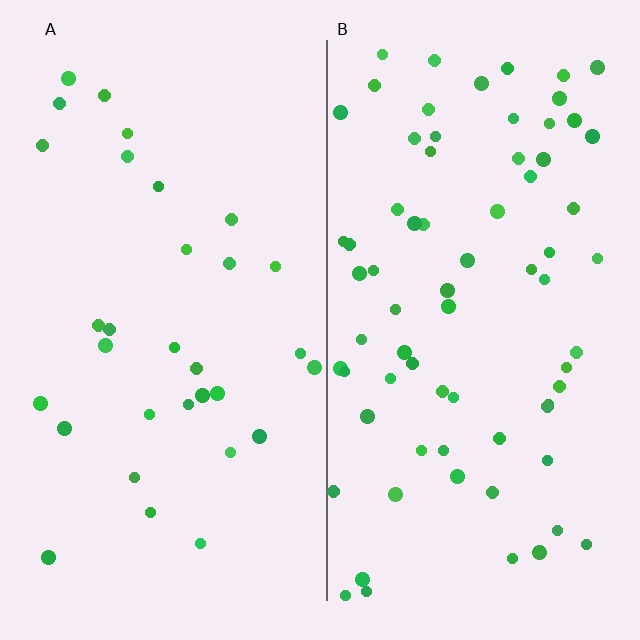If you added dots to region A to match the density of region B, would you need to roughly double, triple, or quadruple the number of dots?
Approximately double.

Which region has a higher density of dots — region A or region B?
B (the right).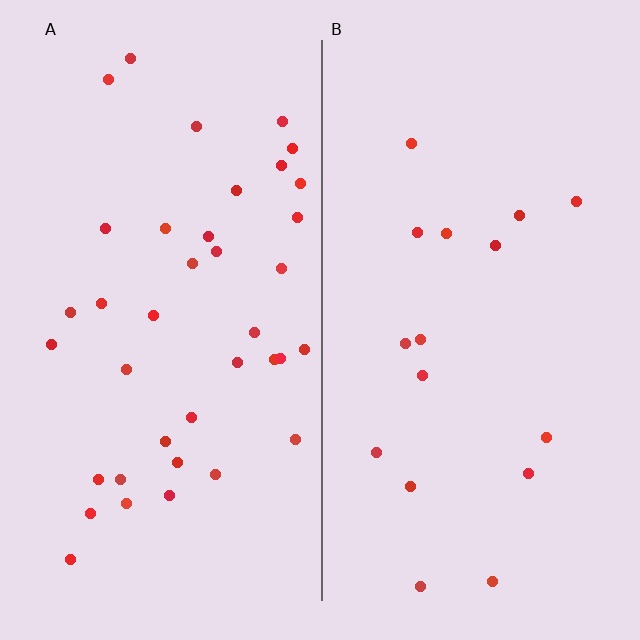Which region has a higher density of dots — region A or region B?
A (the left).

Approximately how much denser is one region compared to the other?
Approximately 2.4× — region A over region B.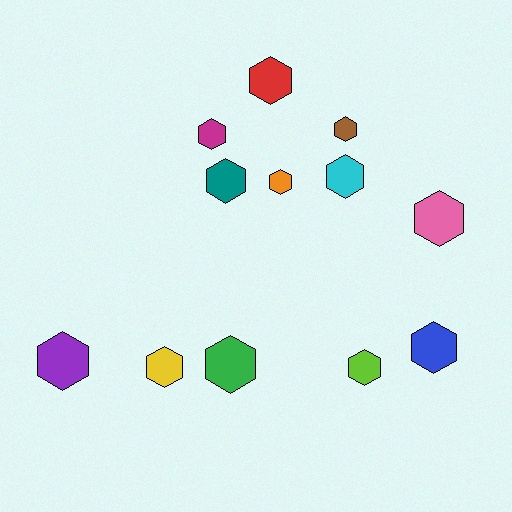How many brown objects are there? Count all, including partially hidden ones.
There is 1 brown object.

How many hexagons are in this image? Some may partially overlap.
There are 12 hexagons.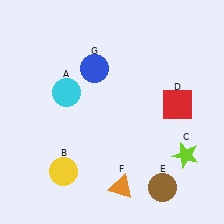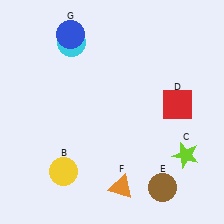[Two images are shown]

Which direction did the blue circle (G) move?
The blue circle (G) moved up.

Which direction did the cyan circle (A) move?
The cyan circle (A) moved up.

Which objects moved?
The objects that moved are: the cyan circle (A), the blue circle (G).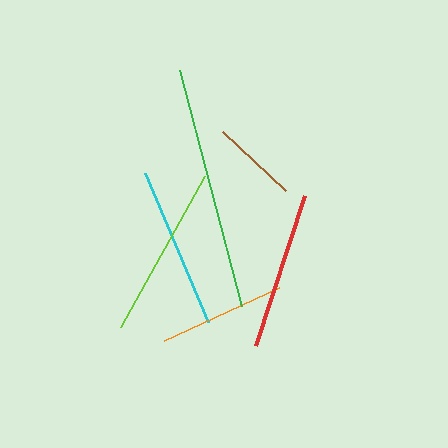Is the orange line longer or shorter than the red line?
The red line is longer than the orange line.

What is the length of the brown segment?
The brown segment is approximately 86 pixels long.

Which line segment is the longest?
The green line is the longest at approximately 244 pixels.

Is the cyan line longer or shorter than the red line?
The cyan line is longer than the red line.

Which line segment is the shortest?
The brown line is the shortest at approximately 86 pixels.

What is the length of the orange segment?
The orange segment is approximately 127 pixels long.